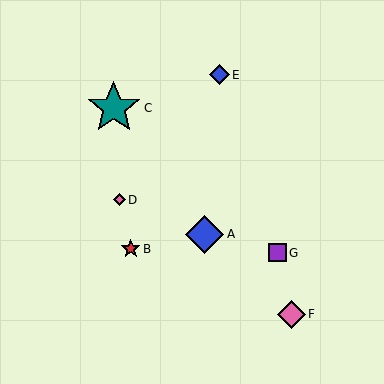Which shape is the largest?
The teal star (labeled C) is the largest.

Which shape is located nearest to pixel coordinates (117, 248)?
The red star (labeled B) at (131, 249) is nearest to that location.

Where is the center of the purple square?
The center of the purple square is at (277, 253).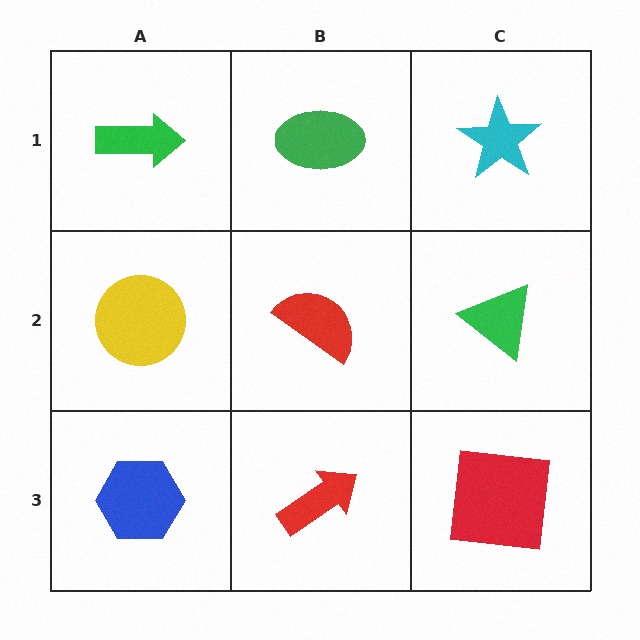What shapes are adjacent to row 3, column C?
A green triangle (row 2, column C), a red arrow (row 3, column B).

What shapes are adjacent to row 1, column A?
A yellow circle (row 2, column A), a green ellipse (row 1, column B).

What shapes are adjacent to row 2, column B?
A green ellipse (row 1, column B), a red arrow (row 3, column B), a yellow circle (row 2, column A), a green triangle (row 2, column C).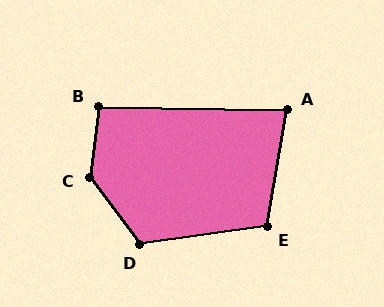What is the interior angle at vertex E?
Approximately 108 degrees (obtuse).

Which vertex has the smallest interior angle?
A, at approximately 81 degrees.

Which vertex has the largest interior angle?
C, at approximately 137 degrees.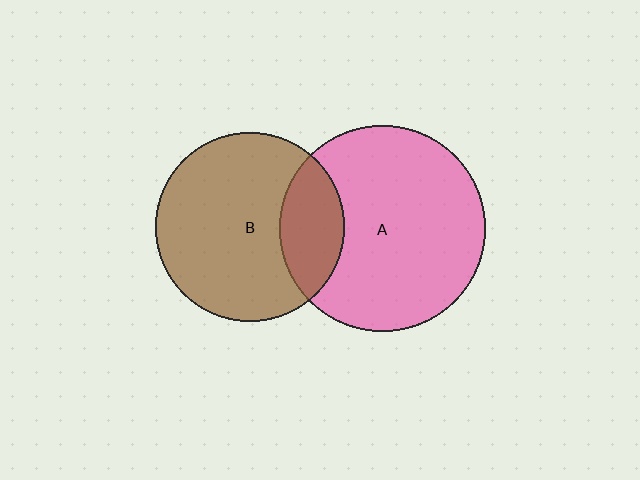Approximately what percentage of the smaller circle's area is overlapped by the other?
Approximately 25%.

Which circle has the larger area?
Circle A (pink).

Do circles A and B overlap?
Yes.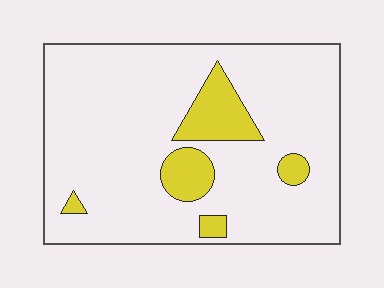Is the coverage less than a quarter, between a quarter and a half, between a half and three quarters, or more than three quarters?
Less than a quarter.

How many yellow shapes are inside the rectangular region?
5.